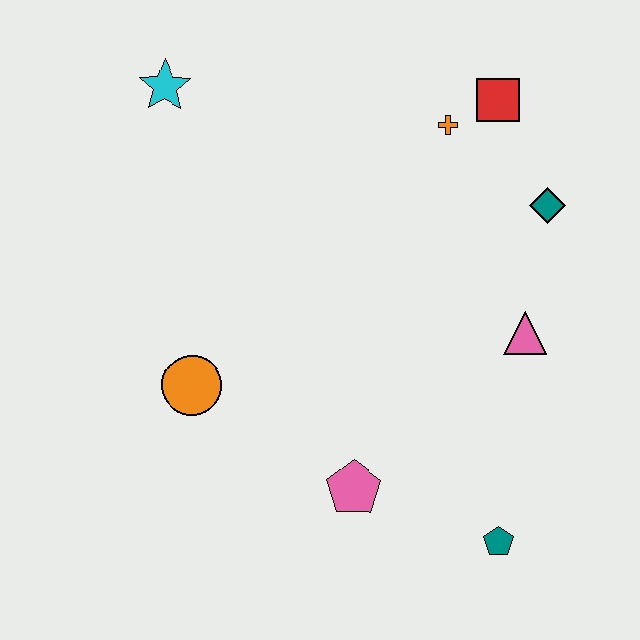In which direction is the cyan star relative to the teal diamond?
The cyan star is to the left of the teal diamond.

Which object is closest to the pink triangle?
The teal diamond is closest to the pink triangle.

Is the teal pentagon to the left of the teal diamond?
Yes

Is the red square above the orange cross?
Yes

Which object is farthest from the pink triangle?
The cyan star is farthest from the pink triangle.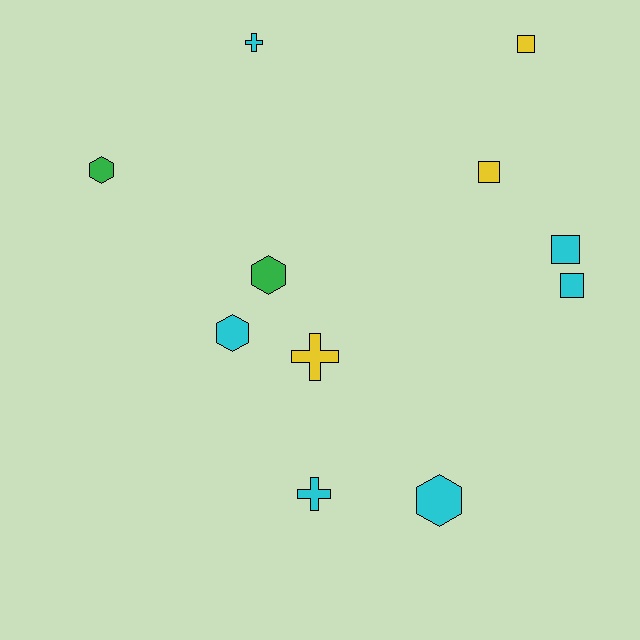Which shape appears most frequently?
Square, with 4 objects.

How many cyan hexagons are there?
There are 2 cyan hexagons.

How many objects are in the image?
There are 11 objects.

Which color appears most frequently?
Cyan, with 6 objects.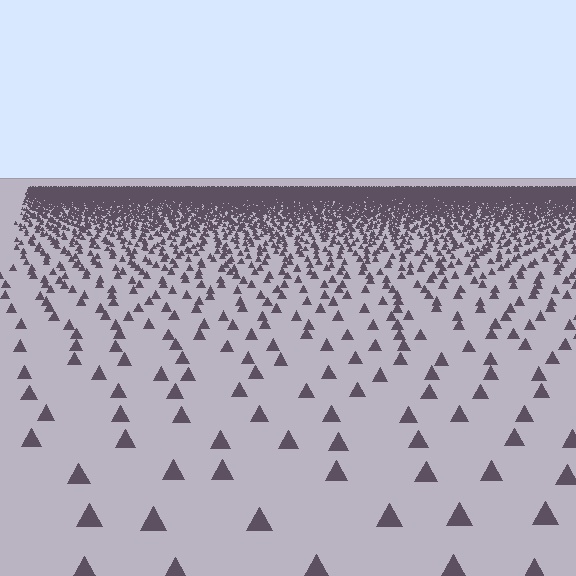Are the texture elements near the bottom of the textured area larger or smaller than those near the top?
Larger. Near the bottom, elements are closer to the viewer and appear at a bigger on-screen size.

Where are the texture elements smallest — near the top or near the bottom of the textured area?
Near the top.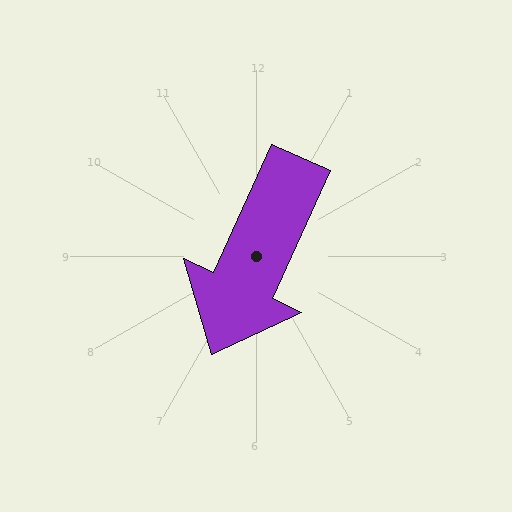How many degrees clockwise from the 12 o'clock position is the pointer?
Approximately 204 degrees.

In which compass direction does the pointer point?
Southwest.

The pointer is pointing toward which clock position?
Roughly 7 o'clock.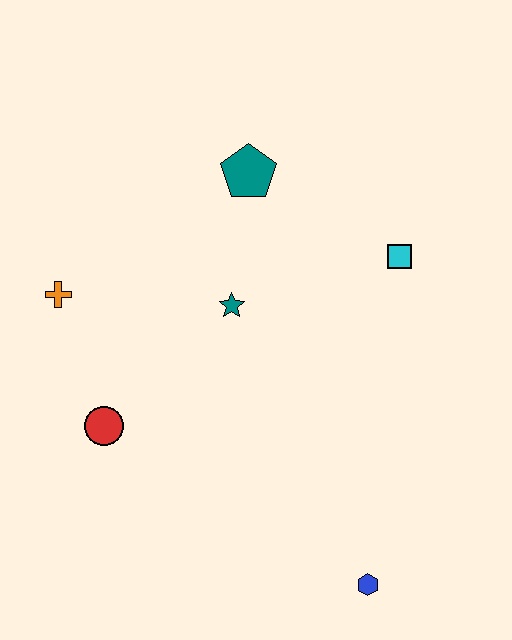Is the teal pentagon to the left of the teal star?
No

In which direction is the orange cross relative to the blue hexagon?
The orange cross is to the left of the blue hexagon.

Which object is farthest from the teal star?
The blue hexagon is farthest from the teal star.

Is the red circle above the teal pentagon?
No